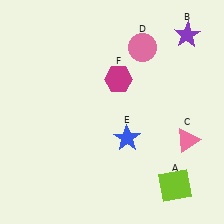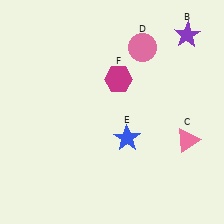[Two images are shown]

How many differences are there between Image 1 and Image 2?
There is 1 difference between the two images.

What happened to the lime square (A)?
The lime square (A) was removed in Image 2. It was in the bottom-right area of Image 1.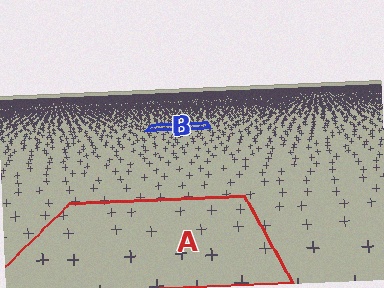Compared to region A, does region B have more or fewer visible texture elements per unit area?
Region B has more texture elements per unit area — they are packed more densely because it is farther away.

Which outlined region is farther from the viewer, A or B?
Region B is farther from the viewer — the texture elements inside it appear smaller and more densely packed.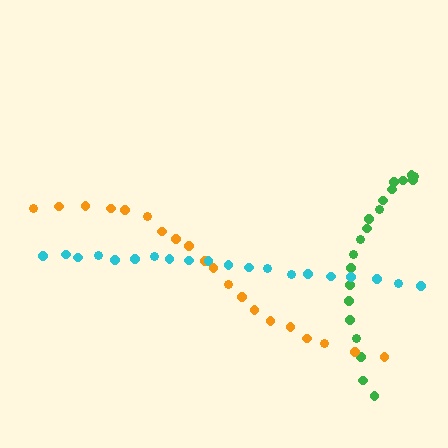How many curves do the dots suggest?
There are 3 distinct paths.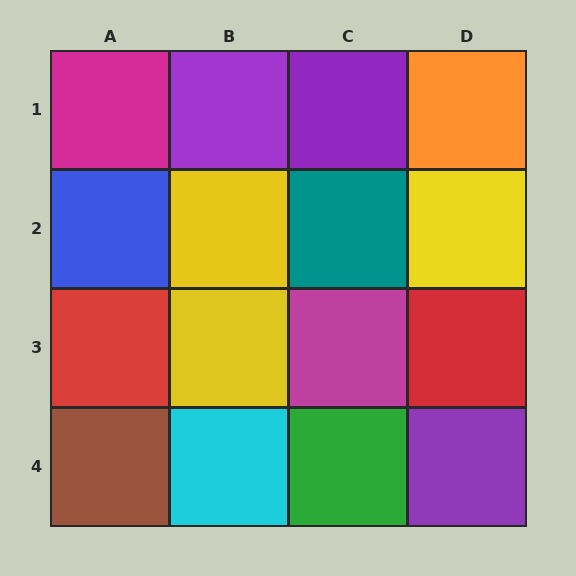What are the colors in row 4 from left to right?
Brown, cyan, green, purple.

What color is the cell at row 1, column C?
Purple.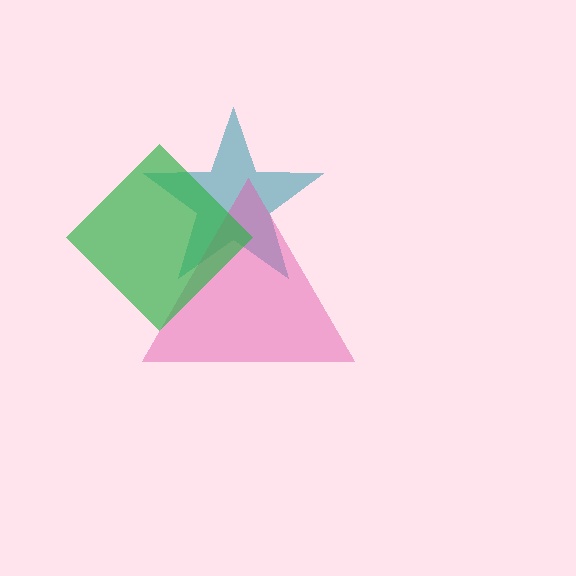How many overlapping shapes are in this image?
There are 3 overlapping shapes in the image.